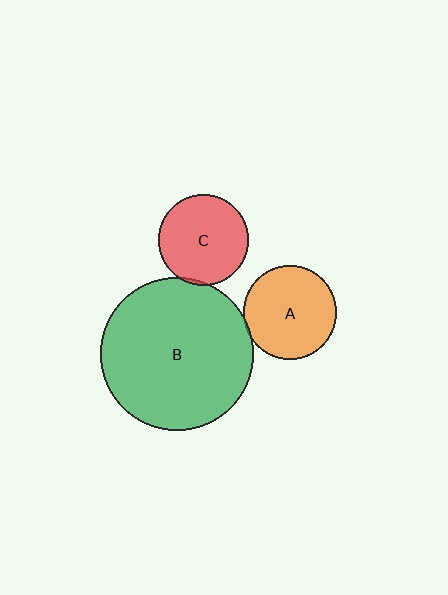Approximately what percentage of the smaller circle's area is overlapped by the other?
Approximately 5%.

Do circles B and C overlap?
Yes.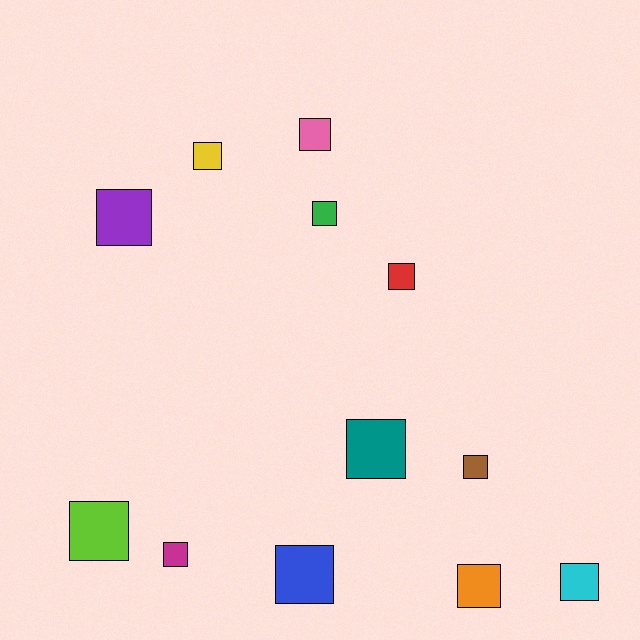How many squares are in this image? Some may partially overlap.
There are 12 squares.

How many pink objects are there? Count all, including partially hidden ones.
There is 1 pink object.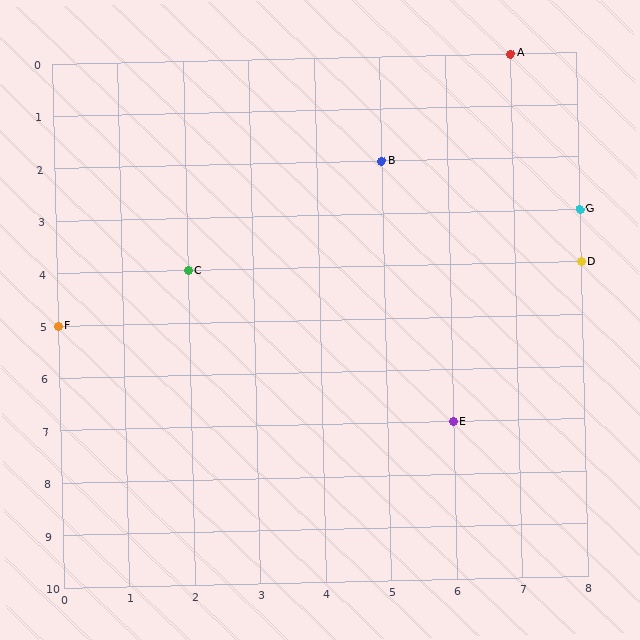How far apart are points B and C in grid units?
Points B and C are 3 columns and 2 rows apart (about 3.6 grid units diagonally).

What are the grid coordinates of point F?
Point F is at grid coordinates (0, 5).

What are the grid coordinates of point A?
Point A is at grid coordinates (7, 0).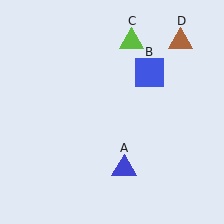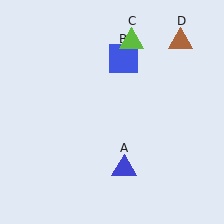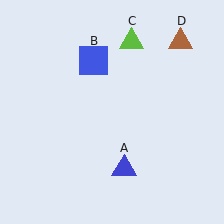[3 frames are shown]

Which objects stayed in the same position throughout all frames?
Blue triangle (object A) and lime triangle (object C) and brown triangle (object D) remained stationary.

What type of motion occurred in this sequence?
The blue square (object B) rotated counterclockwise around the center of the scene.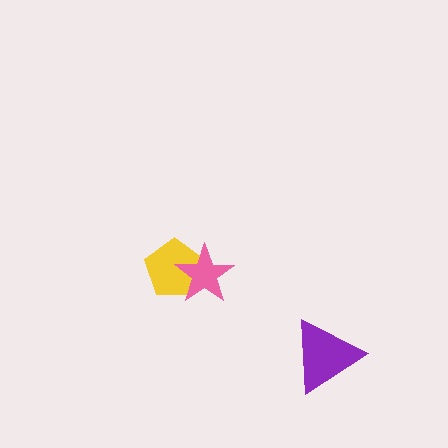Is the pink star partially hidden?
No, no other shape covers it.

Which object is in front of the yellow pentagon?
The pink star is in front of the yellow pentagon.